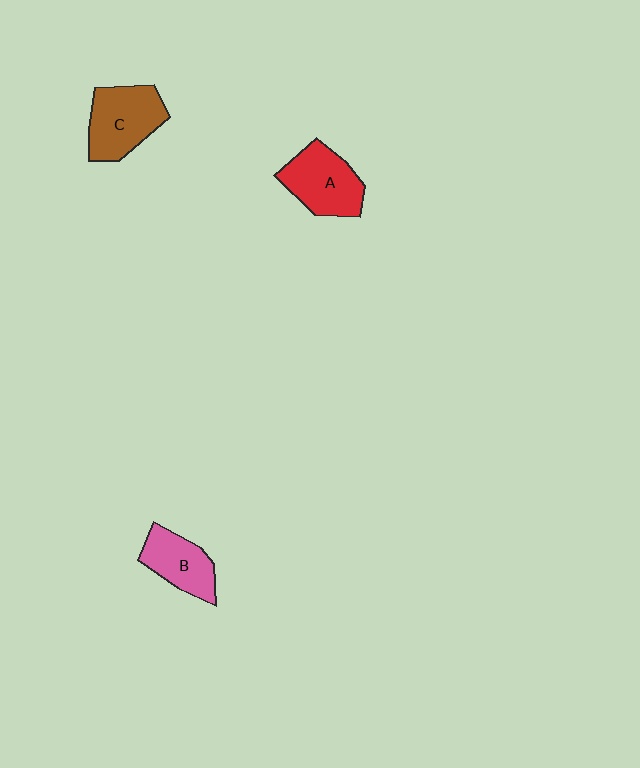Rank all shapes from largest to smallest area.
From largest to smallest: C (brown), A (red), B (pink).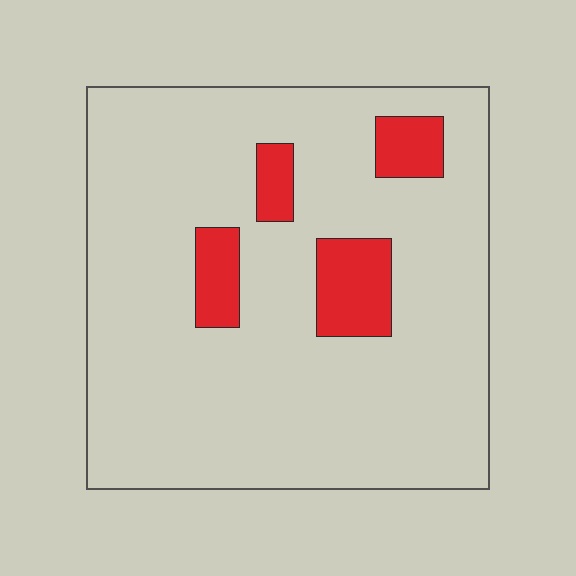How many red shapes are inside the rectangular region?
4.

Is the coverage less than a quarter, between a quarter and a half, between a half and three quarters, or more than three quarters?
Less than a quarter.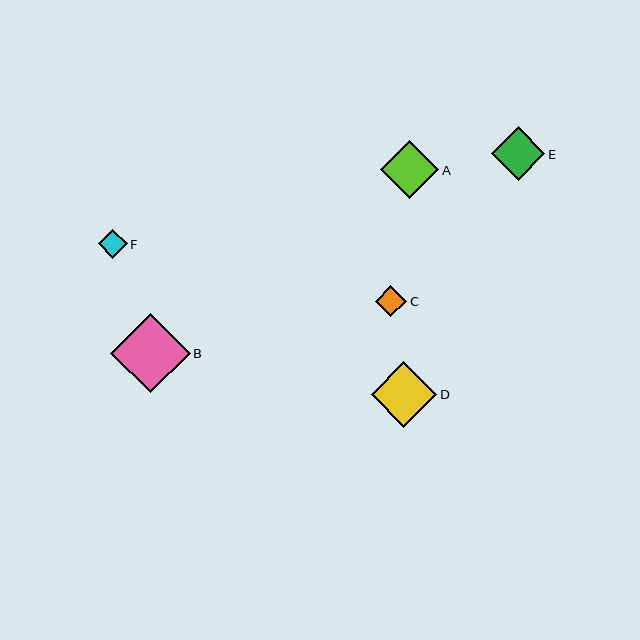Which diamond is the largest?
Diamond B is the largest with a size of approximately 80 pixels.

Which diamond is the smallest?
Diamond F is the smallest with a size of approximately 29 pixels.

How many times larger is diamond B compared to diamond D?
Diamond B is approximately 1.2 times the size of diamond D.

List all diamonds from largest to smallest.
From largest to smallest: B, D, A, E, C, F.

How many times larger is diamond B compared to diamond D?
Diamond B is approximately 1.2 times the size of diamond D.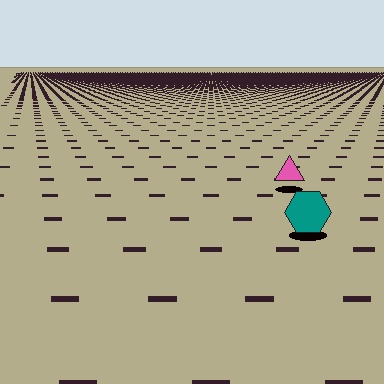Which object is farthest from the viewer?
The pink triangle is farthest from the viewer. It appears smaller and the ground texture around it is denser.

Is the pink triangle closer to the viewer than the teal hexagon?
No. The teal hexagon is closer — you can tell from the texture gradient: the ground texture is coarser near it.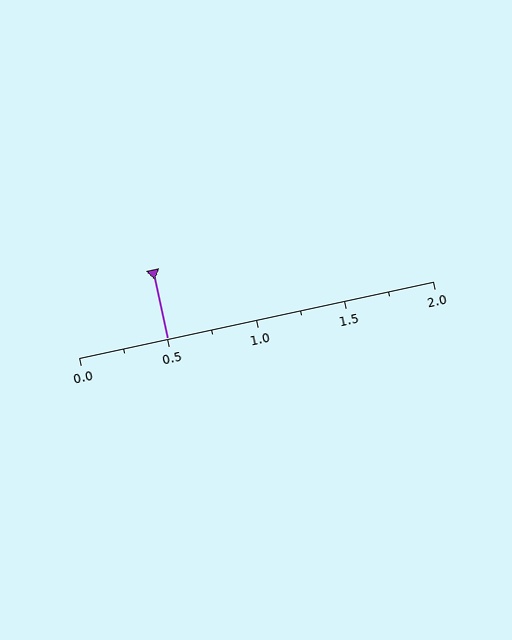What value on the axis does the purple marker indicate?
The marker indicates approximately 0.5.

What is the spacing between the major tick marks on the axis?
The major ticks are spaced 0.5 apart.